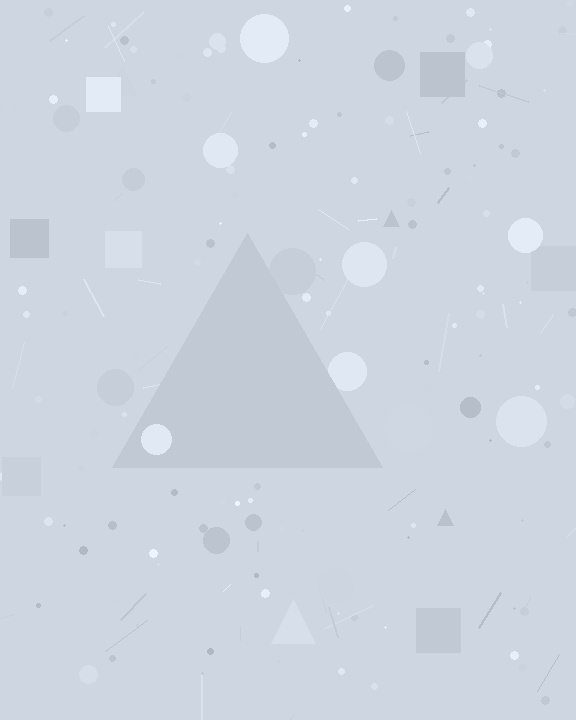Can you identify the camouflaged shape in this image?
The camouflaged shape is a triangle.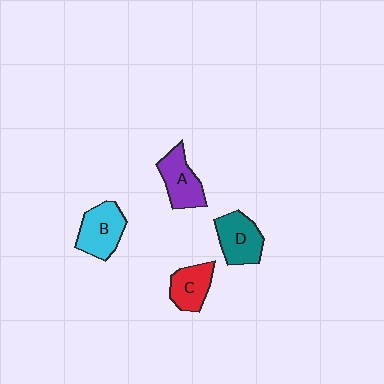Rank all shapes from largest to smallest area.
From largest to smallest: B (cyan), D (teal), A (purple), C (red).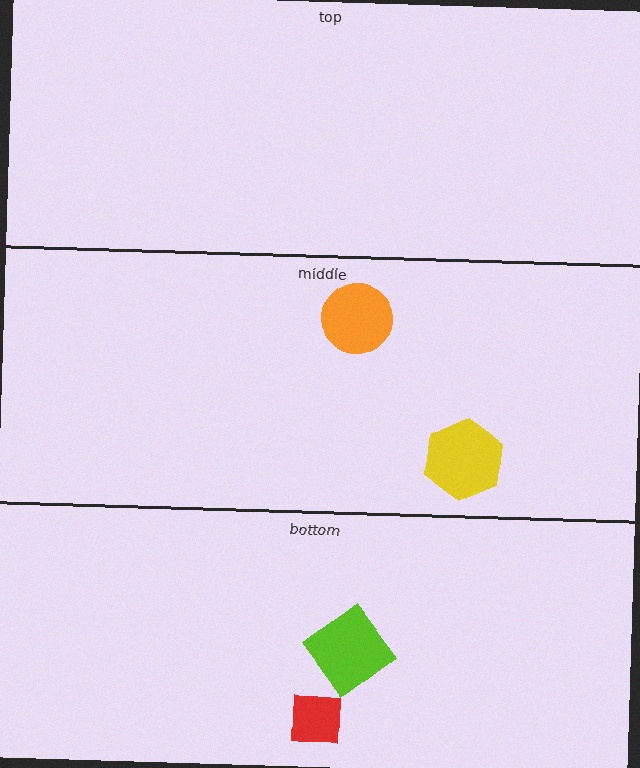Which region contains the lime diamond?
The bottom region.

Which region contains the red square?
The bottom region.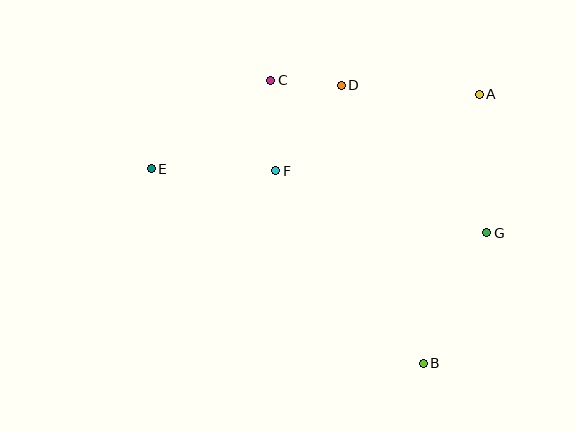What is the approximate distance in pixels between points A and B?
The distance between A and B is approximately 275 pixels.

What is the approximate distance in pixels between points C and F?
The distance between C and F is approximately 91 pixels.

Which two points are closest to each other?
Points C and D are closest to each other.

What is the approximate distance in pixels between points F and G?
The distance between F and G is approximately 220 pixels.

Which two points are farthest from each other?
Points E and G are farthest from each other.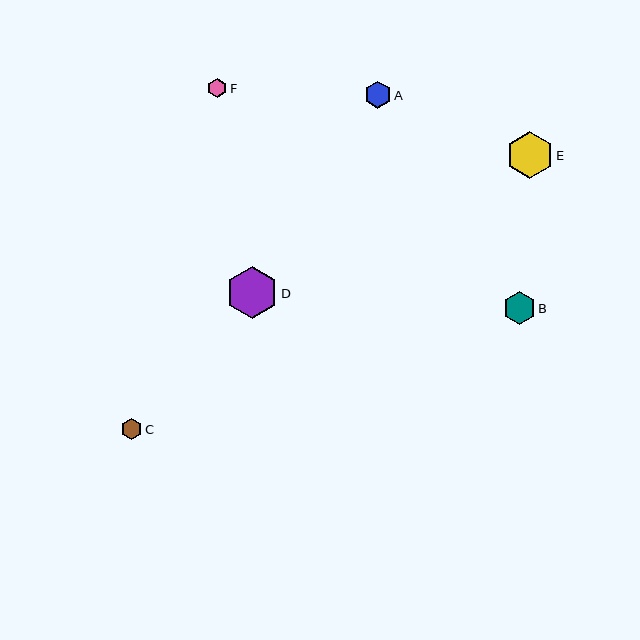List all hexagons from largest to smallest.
From largest to smallest: D, E, B, A, C, F.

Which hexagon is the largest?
Hexagon D is the largest with a size of approximately 52 pixels.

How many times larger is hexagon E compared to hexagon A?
Hexagon E is approximately 1.7 times the size of hexagon A.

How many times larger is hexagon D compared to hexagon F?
Hexagon D is approximately 2.7 times the size of hexagon F.